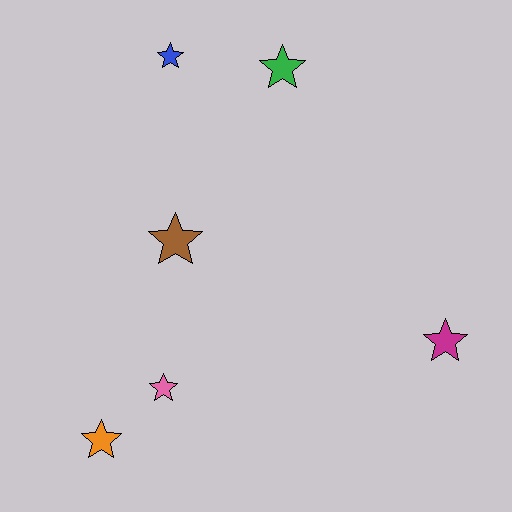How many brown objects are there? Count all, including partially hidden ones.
There is 1 brown object.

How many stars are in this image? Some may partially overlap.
There are 6 stars.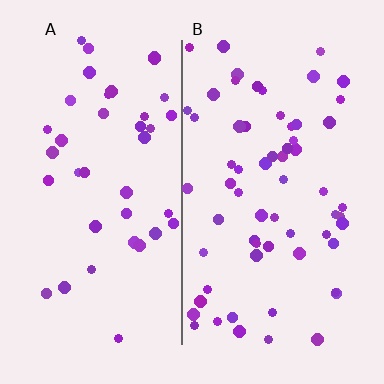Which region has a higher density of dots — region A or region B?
B (the right).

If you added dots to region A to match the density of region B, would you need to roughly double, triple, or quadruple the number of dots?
Approximately double.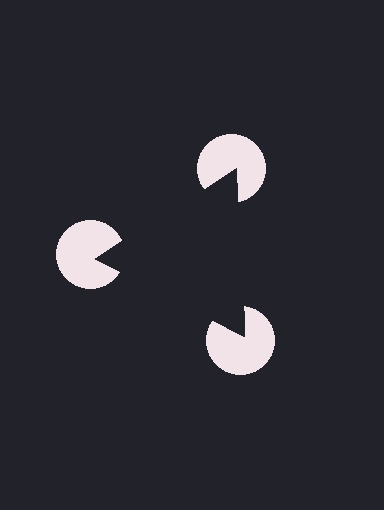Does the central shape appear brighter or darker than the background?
It typically appears slightly darker than the background, even though no actual brightness change is drawn.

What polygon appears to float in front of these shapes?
An illusory triangle — its edges are inferred from the aligned wedge cuts in the pac-man discs, not physically drawn.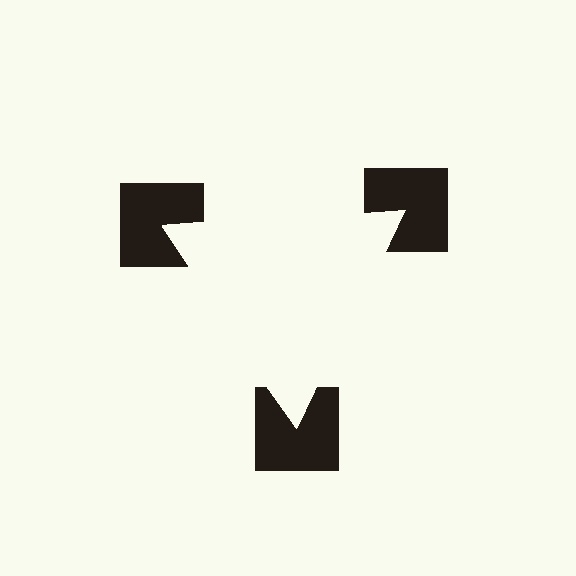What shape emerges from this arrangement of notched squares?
An illusory triangle — its edges are inferred from the aligned wedge cuts in the notched squares, not physically drawn.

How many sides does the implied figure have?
3 sides.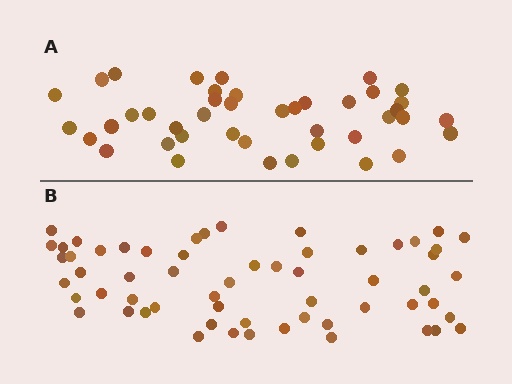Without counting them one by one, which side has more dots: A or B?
Region B (the bottom region) has more dots.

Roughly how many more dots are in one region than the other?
Region B has approximately 15 more dots than region A.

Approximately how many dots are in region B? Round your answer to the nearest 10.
About 60 dots. (The exact count is 59, which rounds to 60.)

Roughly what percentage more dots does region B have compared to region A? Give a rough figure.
About 40% more.